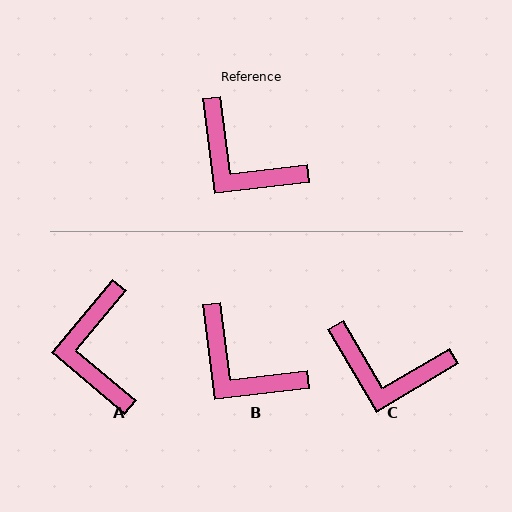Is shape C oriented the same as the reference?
No, it is off by about 23 degrees.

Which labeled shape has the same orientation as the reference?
B.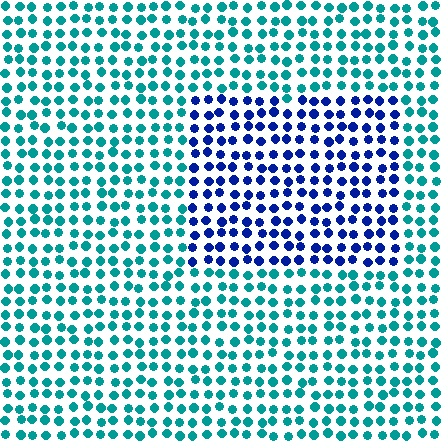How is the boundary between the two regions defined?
The boundary is defined purely by a slight shift in hue (about 52 degrees). Spacing, size, and orientation are identical on both sides.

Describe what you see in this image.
The image is filled with small teal elements in a uniform arrangement. A rectangle-shaped region is visible where the elements are tinted to a slightly different hue, forming a subtle color boundary.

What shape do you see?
I see a rectangle.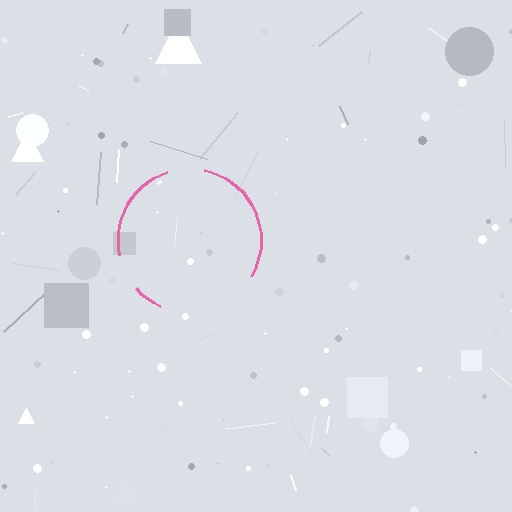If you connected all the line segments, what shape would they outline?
They would outline a circle.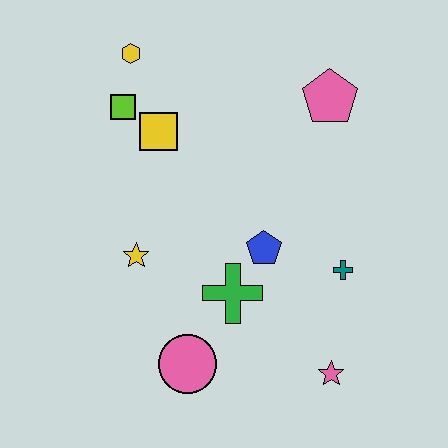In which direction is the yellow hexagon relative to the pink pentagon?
The yellow hexagon is to the left of the pink pentagon.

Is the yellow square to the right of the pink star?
No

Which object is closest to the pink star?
The teal cross is closest to the pink star.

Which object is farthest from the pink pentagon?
The pink circle is farthest from the pink pentagon.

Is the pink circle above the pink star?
Yes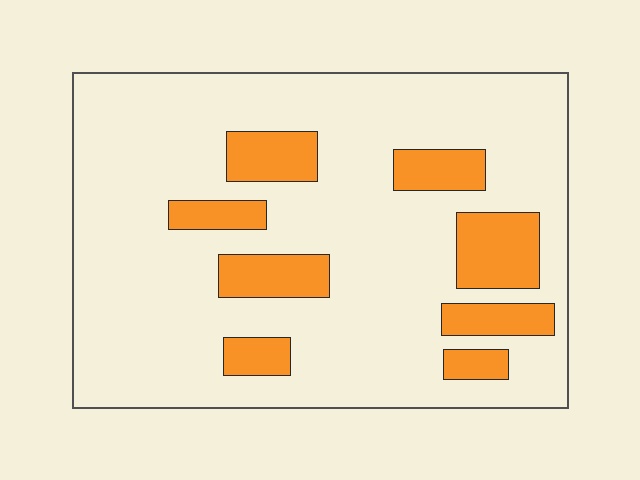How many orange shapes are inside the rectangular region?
8.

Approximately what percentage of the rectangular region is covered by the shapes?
Approximately 20%.